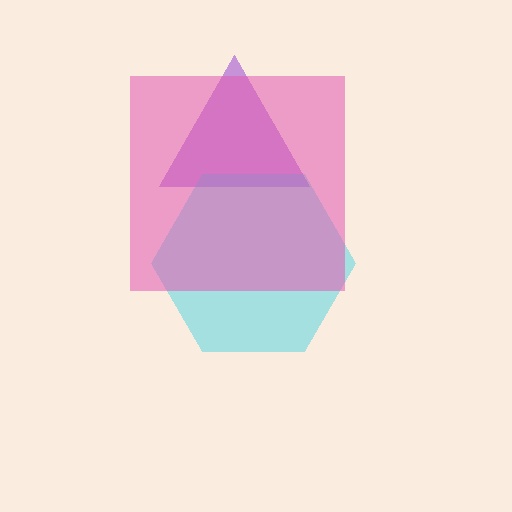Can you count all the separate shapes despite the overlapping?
Yes, there are 3 separate shapes.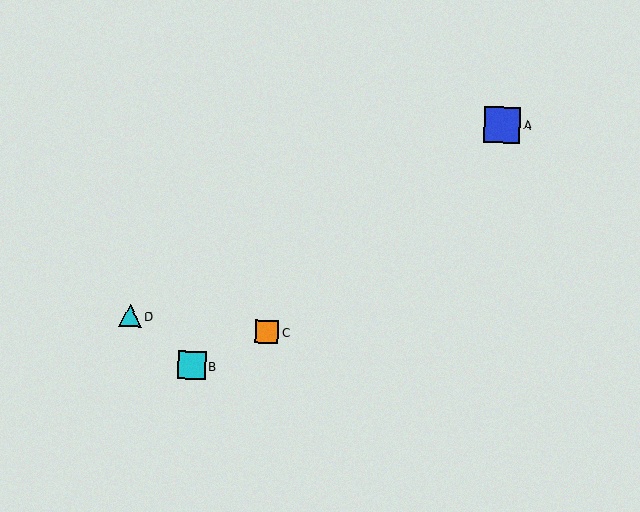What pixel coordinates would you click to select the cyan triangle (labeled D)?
Click at (130, 316) to select the cyan triangle D.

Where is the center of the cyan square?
The center of the cyan square is at (192, 365).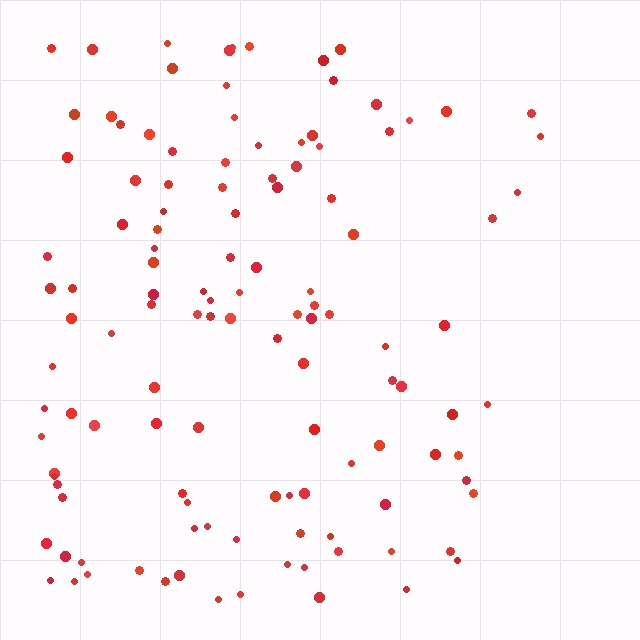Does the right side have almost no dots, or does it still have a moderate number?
Still a moderate number, just noticeably fewer than the left.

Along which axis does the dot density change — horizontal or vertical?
Horizontal.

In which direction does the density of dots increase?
From right to left, with the left side densest.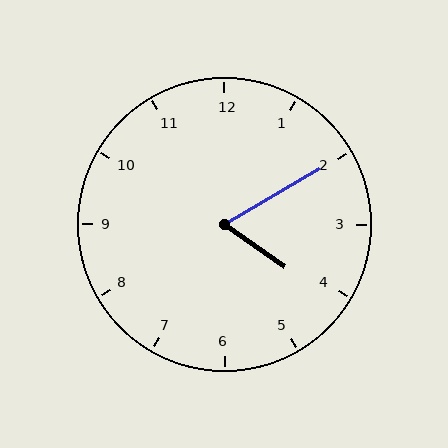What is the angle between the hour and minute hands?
Approximately 65 degrees.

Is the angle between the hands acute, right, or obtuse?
It is acute.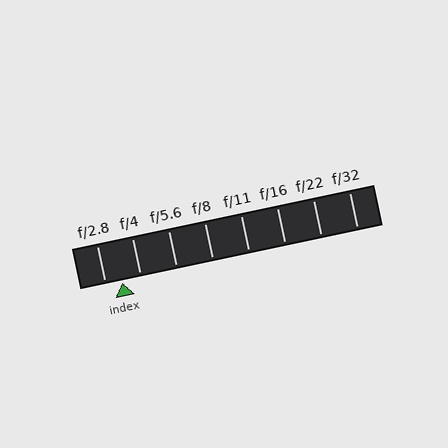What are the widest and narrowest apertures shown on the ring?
The widest aperture shown is f/2.8 and the narrowest is f/32.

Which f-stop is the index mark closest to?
The index mark is closest to f/2.8.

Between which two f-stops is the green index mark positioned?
The index mark is between f/2.8 and f/4.